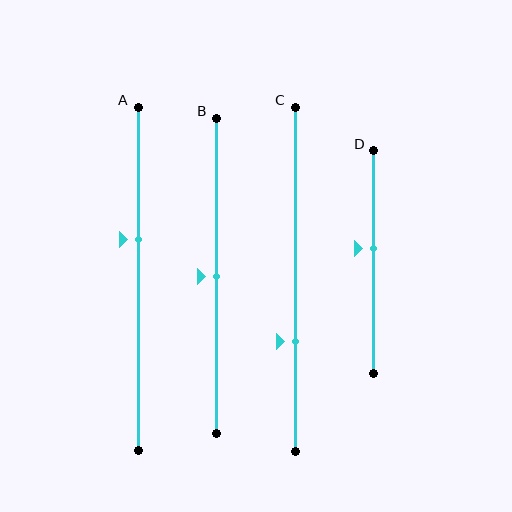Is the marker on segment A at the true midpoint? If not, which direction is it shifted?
No, the marker on segment A is shifted upward by about 11% of the segment length.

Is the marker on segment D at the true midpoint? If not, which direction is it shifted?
No, the marker on segment D is shifted upward by about 6% of the segment length.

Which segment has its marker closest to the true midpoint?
Segment B has its marker closest to the true midpoint.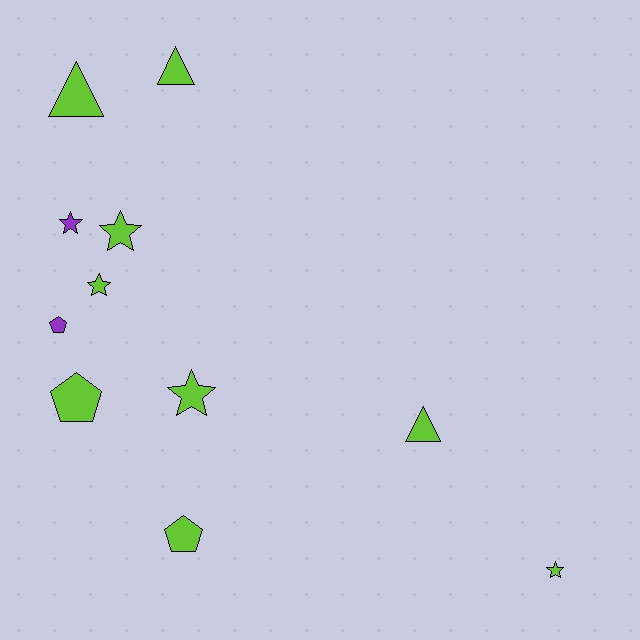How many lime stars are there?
There are 4 lime stars.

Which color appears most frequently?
Lime, with 9 objects.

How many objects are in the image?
There are 11 objects.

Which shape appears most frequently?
Star, with 5 objects.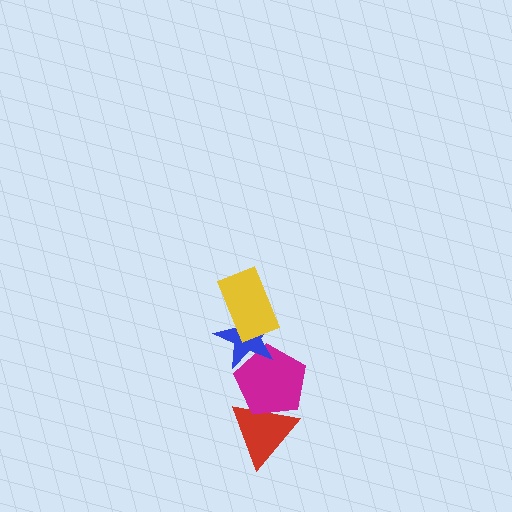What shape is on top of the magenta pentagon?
The blue star is on top of the magenta pentagon.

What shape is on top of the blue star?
The yellow rectangle is on top of the blue star.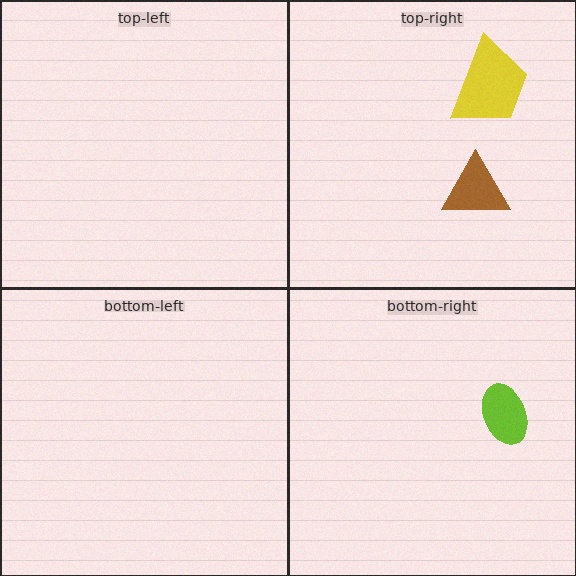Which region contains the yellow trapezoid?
The top-right region.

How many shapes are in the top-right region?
2.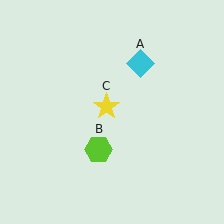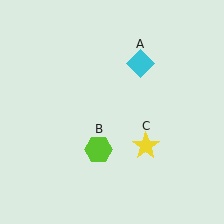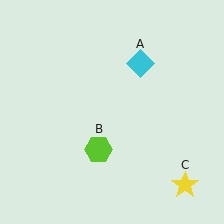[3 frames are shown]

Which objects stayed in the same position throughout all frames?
Cyan diamond (object A) and lime hexagon (object B) remained stationary.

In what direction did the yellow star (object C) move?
The yellow star (object C) moved down and to the right.